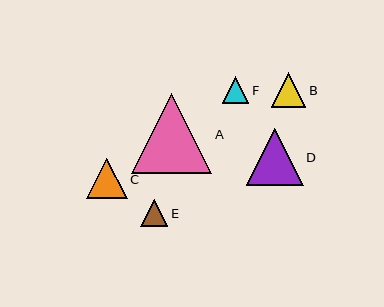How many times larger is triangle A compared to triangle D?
Triangle A is approximately 1.4 times the size of triangle D.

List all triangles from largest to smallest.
From largest to smallest: A, D, C, B, E, F.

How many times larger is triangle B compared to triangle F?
Triangle B is approximately 1.3 times the size of triangle F.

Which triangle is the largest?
Triangle A is the largest with a size of approximately 81 pixels.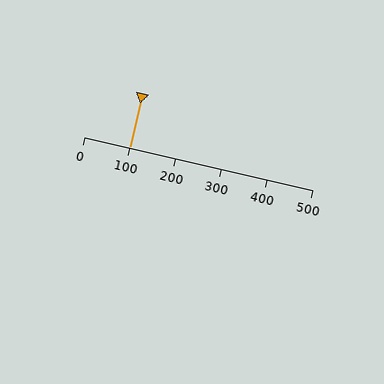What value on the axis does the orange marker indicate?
The marker indicates approximately 100.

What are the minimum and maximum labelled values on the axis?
The axis runs from 0 to 500.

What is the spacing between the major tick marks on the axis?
The major ticks are spaced 100 apart.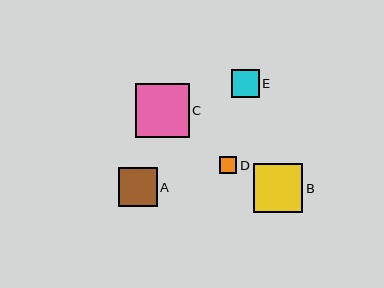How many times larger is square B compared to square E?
Square B is approximately 1.7 times the size of square E.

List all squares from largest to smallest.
From largest to smallest: C, B, A, E, D.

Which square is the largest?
Square C is the largest with a size of approximately 54 pixels.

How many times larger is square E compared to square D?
Square E is approximately 1.6 times the size of square D.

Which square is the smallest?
Square D is the smallest with a size of approximately 17 pixels.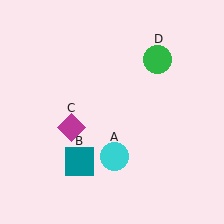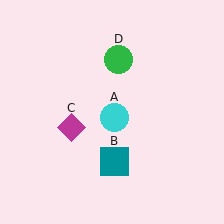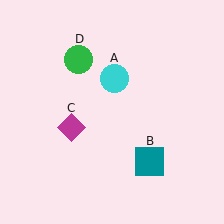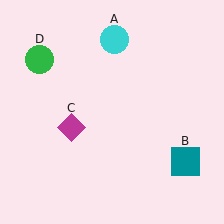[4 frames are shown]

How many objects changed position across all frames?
3 objects changed position: cyan circle (object A), teal square (object B), green circle (object D).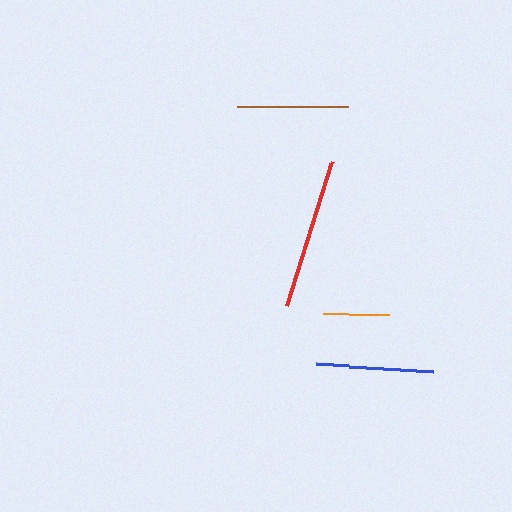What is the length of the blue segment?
The blue segment is approximately 117 pixels long.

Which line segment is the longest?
The red line is the longest at approximately 150 pixels.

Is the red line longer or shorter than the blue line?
The red line is longer than the blue line.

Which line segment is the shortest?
The orange line is the shortest at approximately 66 pixels.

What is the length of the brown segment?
The brown segment is approximately 112 pixels long.